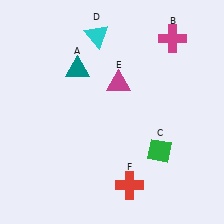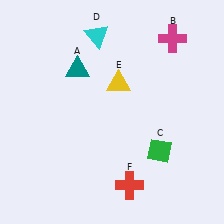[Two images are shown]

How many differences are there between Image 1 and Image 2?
There is 1 difference between the two images.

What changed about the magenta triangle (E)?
In Image 1, E is magenta. In Image 2, it changed to yellow.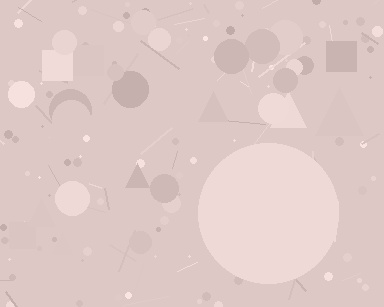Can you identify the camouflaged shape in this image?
The camouflaged shape is a circle.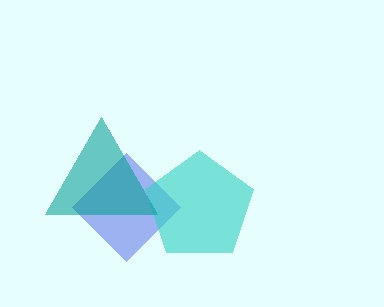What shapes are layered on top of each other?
The layered shapes are: a blue diamond, a cyan pentagon, a teal triangle.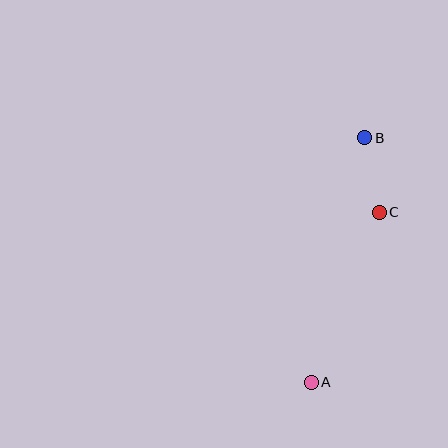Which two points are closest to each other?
Points B and C are closest to each other.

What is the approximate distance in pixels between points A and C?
The distance between A and C is approximately 183 pixels.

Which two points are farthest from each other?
Points A and B are farthest from each other.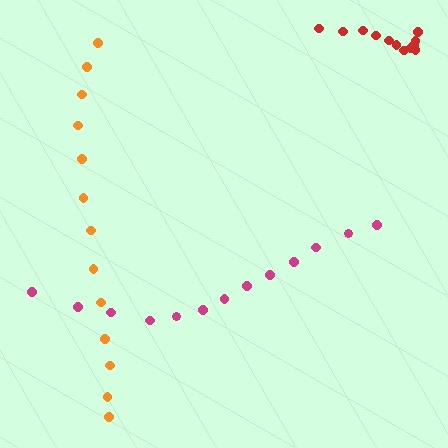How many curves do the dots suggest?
There are 3 distinct paths.